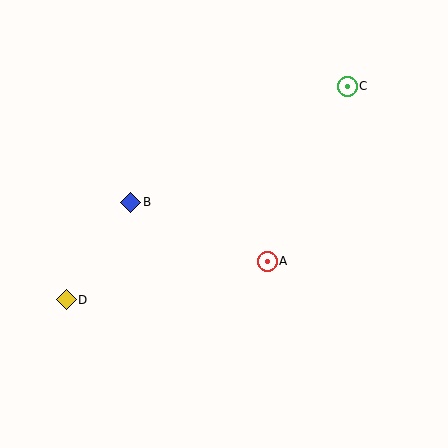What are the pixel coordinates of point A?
Point A is at (267, 261).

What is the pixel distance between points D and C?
The distance between D and C is 353 pixels.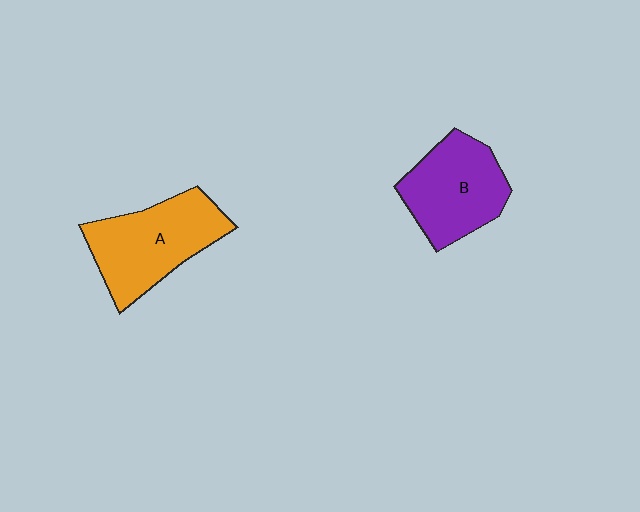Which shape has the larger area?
Shape A (orange).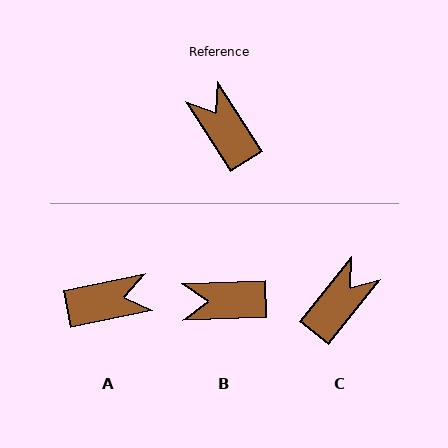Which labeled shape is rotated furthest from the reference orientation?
A, about 111 degrees away.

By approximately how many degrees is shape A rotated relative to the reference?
Approximately 111 degrees clockwise.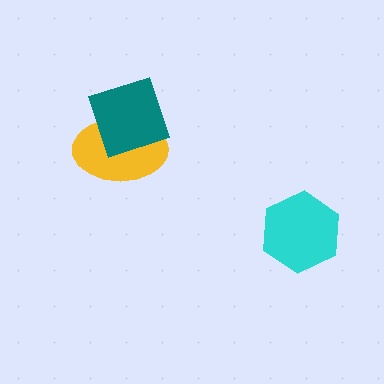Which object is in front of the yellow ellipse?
The teal square is in front of the yellow ellipse.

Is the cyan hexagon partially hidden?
No, no other shape covers it.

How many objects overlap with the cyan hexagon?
0 objects overlap with the cyan hexagon.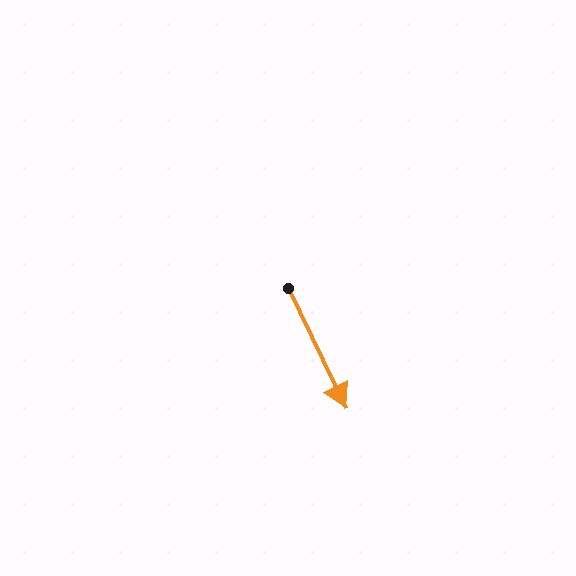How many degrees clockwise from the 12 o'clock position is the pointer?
Approximately 154 degrees.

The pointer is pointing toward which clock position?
Roughly 5 o'clock.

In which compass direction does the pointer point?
Southeast.